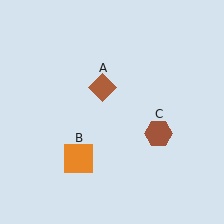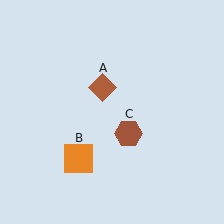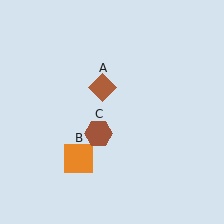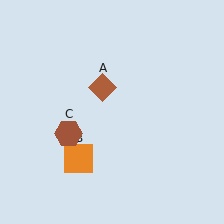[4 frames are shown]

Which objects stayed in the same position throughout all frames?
Brown diamond (object A) and orange square (object B) remained stationary.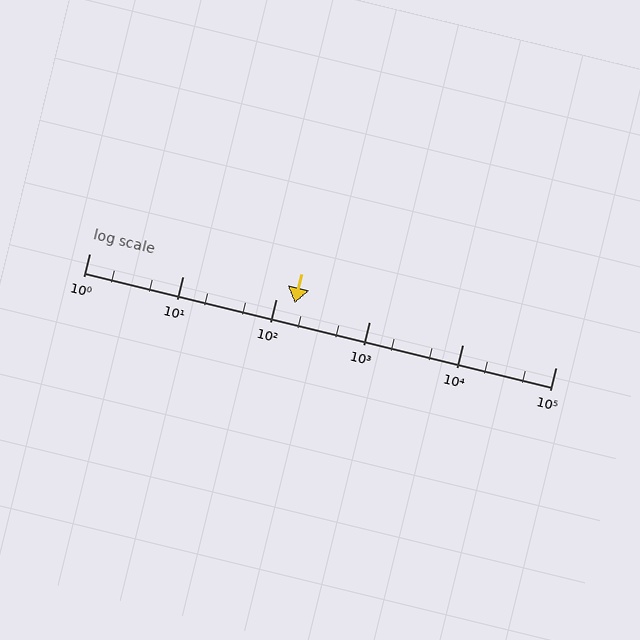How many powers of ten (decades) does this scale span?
The scale spans 5 decades, from 1 to 100000.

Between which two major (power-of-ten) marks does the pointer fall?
The pointer is between 100 and 1000.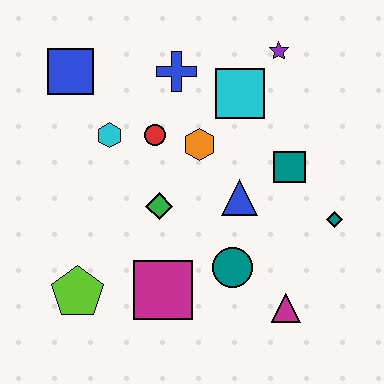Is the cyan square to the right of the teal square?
No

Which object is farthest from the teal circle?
The blue square is farthest from the teal circle.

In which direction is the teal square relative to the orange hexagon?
The teal square is to the right of the orange hexagon.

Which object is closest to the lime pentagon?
The magenta square is closest to the lime pentagon.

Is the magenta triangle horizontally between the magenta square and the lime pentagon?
No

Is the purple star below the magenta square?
No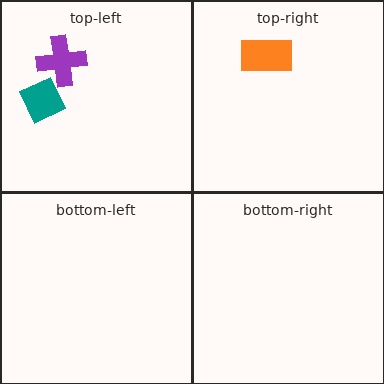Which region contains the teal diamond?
The top-left region.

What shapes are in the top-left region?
The purple cross, the teal diamond.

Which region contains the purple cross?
The top-left region.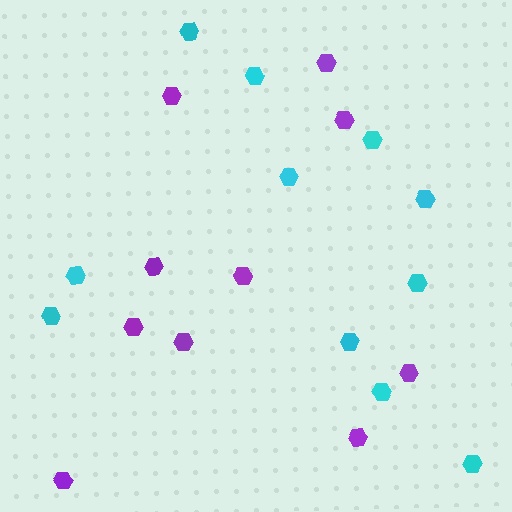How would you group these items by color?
There are 2 groups: one group of purple hexagons (10) and one group of cyan hexagons (11).